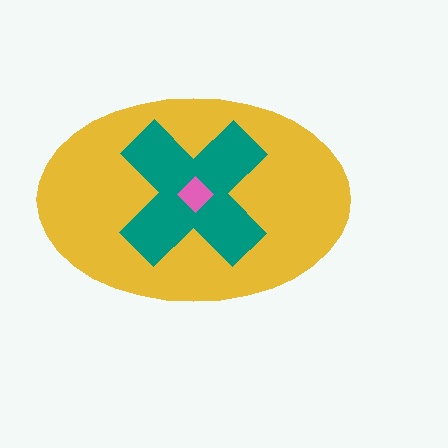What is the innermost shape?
The pink diamond.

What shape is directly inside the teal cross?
The pink diamond.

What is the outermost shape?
The yellow ellipse.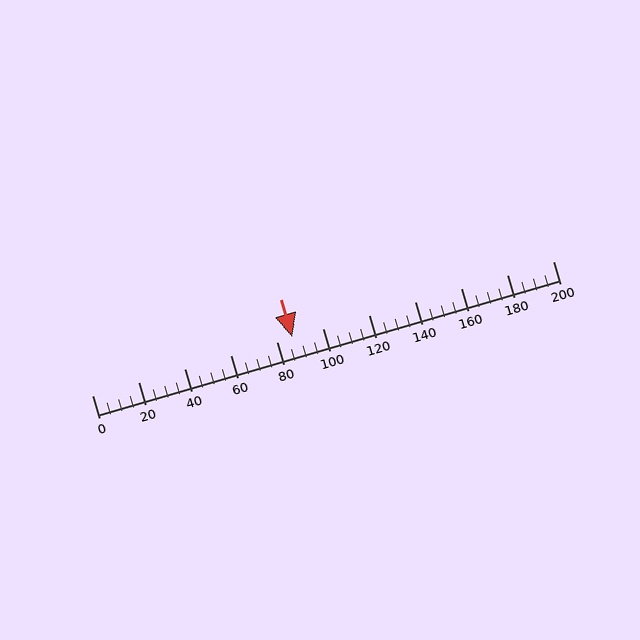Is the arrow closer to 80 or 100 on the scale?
The arrow is closer to 80.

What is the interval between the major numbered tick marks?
The major tick marks are spaced 20 units apart.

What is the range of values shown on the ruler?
The ruler shows values from 0 to 200.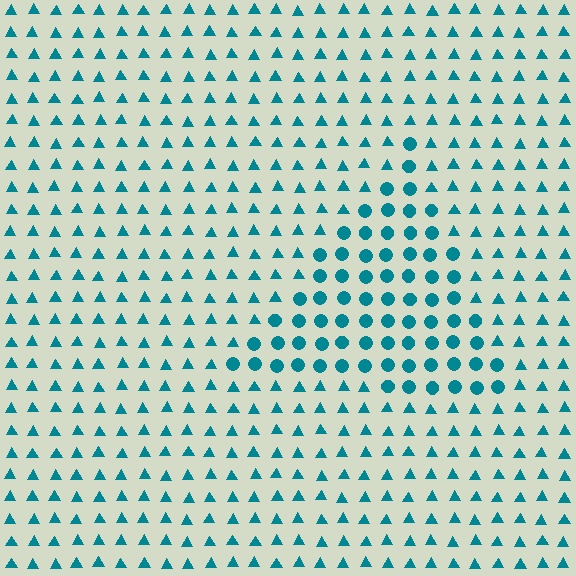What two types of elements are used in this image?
The image uses circles inside the triangle region and triangles outside it.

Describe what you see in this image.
The image is filled with small teal elements arranged in a uniform grid. A triangle-shaped region contains circles, while the surrounding area contains triangles. The boundary is defined purely by the change in element shape.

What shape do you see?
I see a triangle.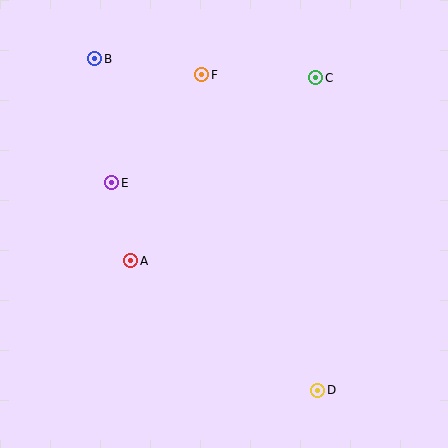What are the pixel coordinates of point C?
Point C is at (316, 78).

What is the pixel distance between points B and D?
The distance between B and D is 399 pixels.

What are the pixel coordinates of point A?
Point A is at (131, 261).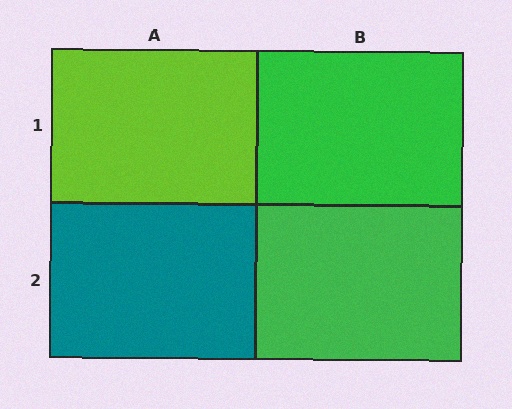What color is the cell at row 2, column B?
Green.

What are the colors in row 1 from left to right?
Lime, green.